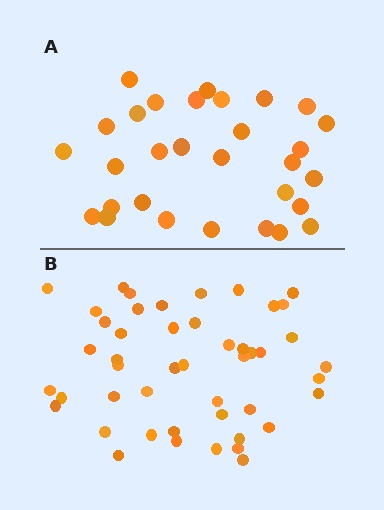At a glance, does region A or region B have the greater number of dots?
Region B (the bottom region) has more dots.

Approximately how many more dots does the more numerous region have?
Region B has approximately 15 more dots than region A.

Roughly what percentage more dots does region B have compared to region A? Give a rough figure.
About 55% more.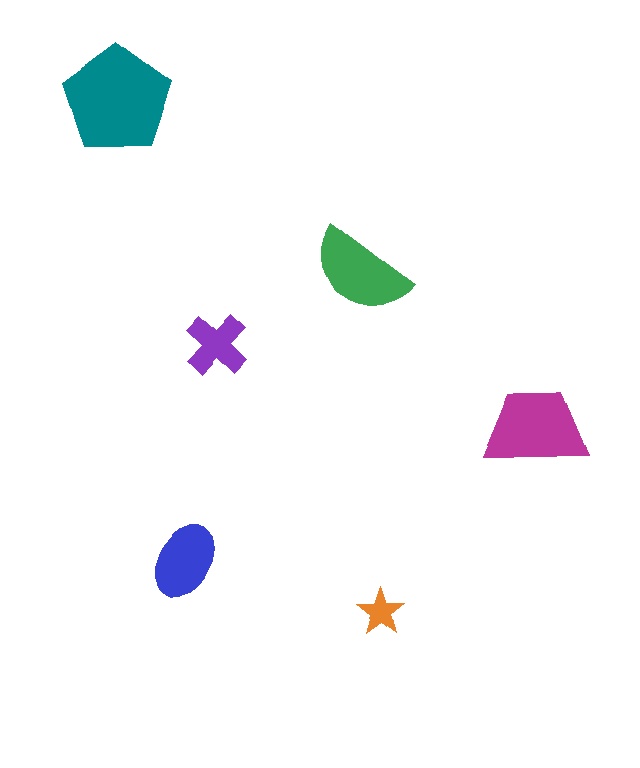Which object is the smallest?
The orange star.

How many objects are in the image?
There are 6 objects in the image.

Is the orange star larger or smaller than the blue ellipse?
Smaller.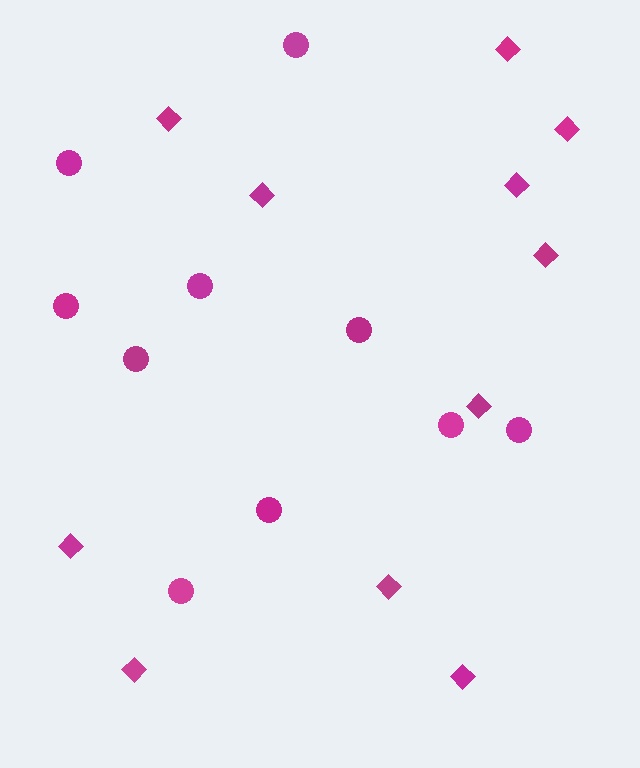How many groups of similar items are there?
There are 2 groups: one group of circles (10) and one group of diamonds (11).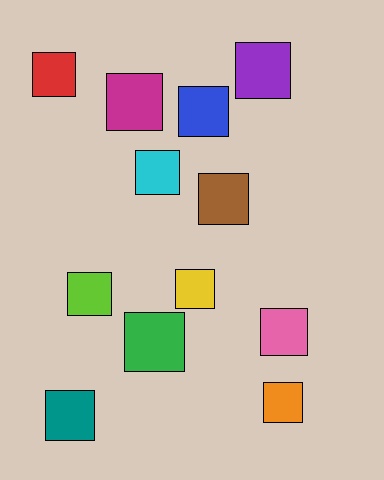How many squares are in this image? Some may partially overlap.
There are 12 squares.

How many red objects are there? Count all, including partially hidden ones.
There is 1 red object.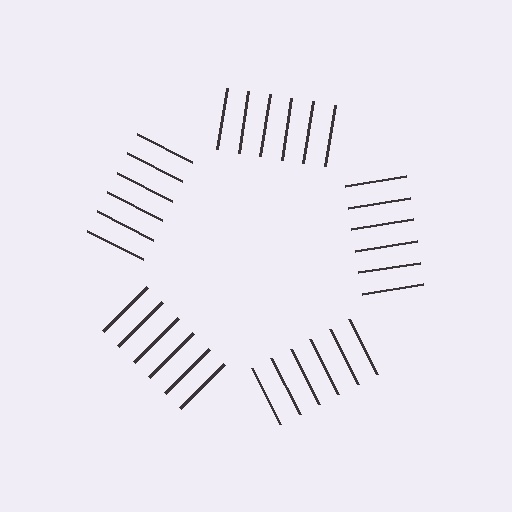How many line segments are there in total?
30 — 6 along each of the 5 edges.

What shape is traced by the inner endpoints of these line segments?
An illusory pentagon — the line segments terminate on its edges but no continuous stroke is drawn.